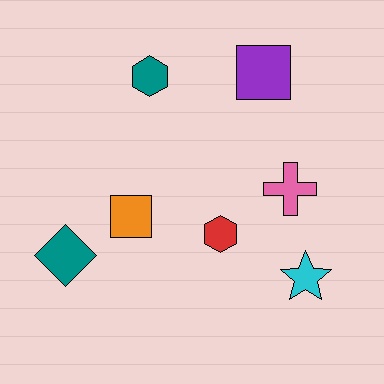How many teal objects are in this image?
There are 2 teal objects.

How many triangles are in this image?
There are no triangles.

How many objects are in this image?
There are 7 objects.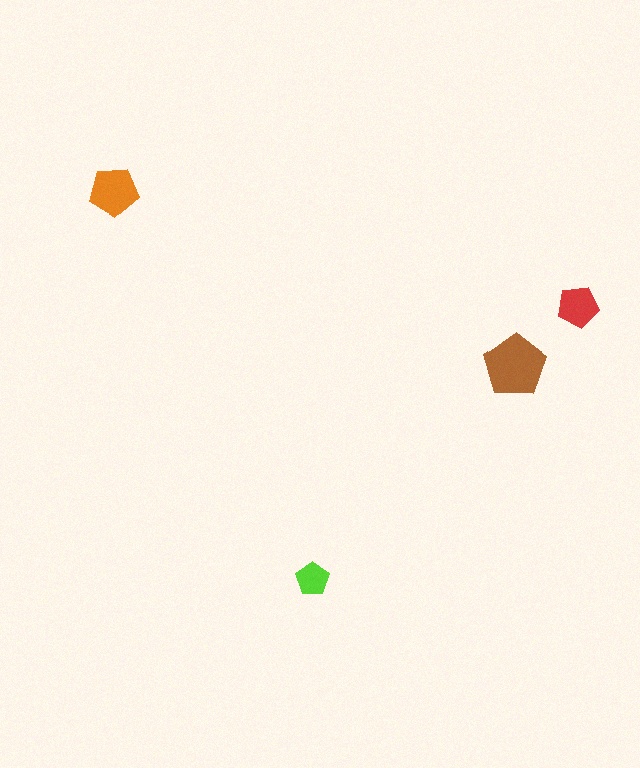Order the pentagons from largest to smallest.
the brown one, the orange one, the red one, the lime one.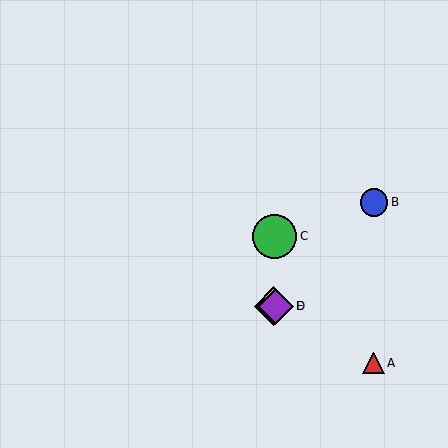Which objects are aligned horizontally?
Objects D, E are aligned horizontally.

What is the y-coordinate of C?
Object C is at y≈236.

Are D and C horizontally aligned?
No, D is at y≈306 and C is at y≈236.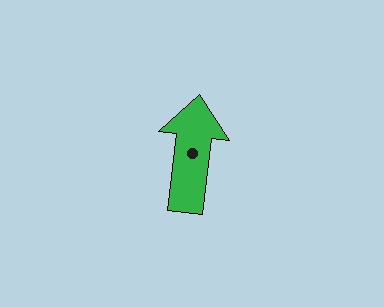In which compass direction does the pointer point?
North.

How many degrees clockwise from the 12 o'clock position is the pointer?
Approximately 7 degrees.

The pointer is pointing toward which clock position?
Roughly 12 o'clock.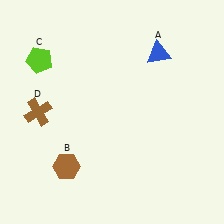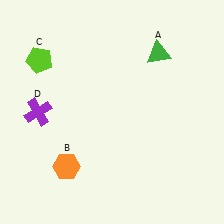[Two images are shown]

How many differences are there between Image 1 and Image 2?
There are 3 differences between the two images.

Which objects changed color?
A changed from blue to green. B changed from brown to orange. D changed from brown to purple.